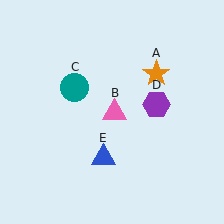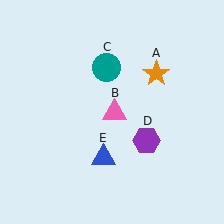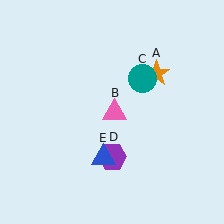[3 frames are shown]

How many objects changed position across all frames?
2 objects changed position: teal circle (object C), purple hexagon (object D).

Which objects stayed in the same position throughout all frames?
Orange star (object A) and pink triangle (object B) and blue triangle (object E) remained stationary.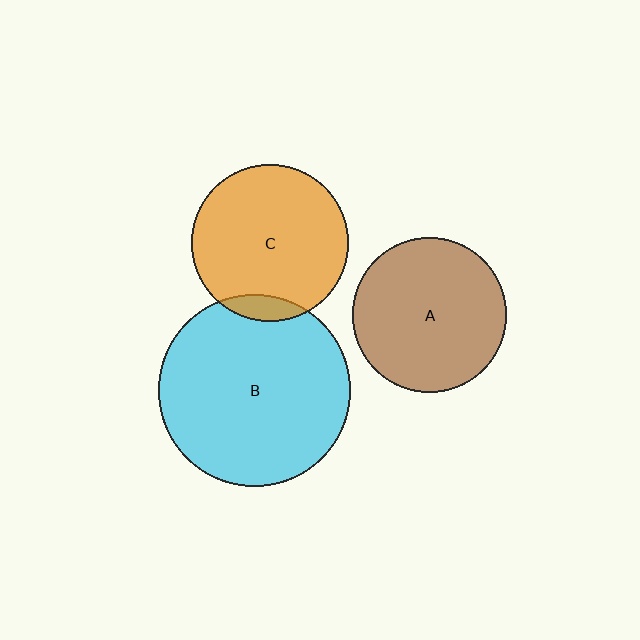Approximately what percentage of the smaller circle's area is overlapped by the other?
Approximately 10%.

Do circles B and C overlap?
Yes.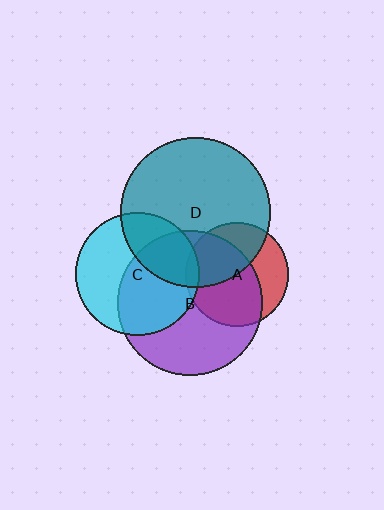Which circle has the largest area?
Circle D (teal).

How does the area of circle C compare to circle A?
Approximately 1.4 times.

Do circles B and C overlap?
Yes.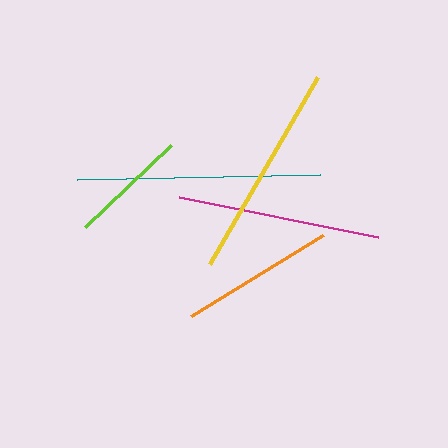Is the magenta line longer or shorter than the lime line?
The magenta line is longer than the lime line.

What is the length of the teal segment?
The teal segment is approximately 244 pixels long.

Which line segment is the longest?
The teal line is the longest at approximately 244 pixels.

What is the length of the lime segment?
The lime segment is approximately 119 pixels long.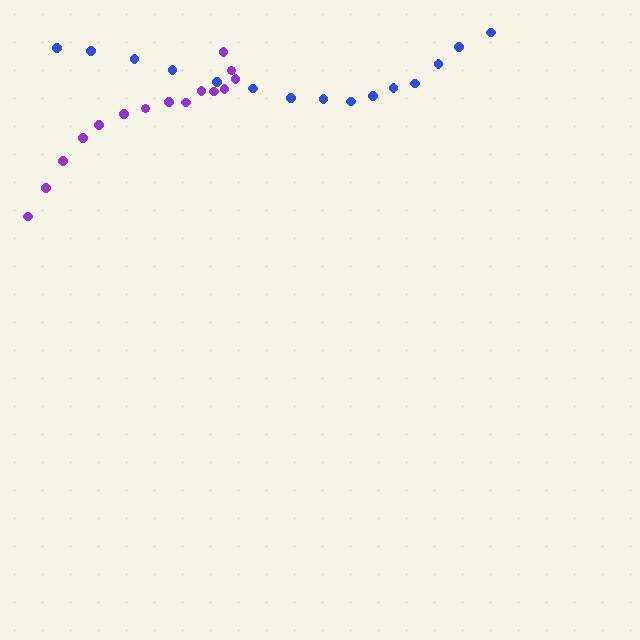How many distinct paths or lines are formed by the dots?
There are 2 distinct paths.